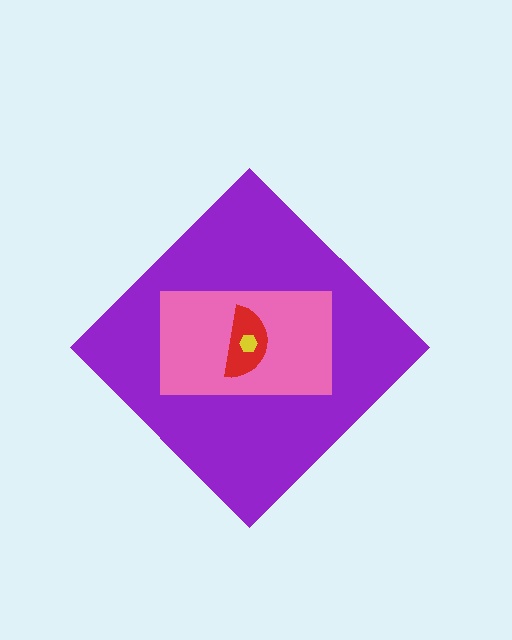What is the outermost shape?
The purple diamond.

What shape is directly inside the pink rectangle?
The red semicircle.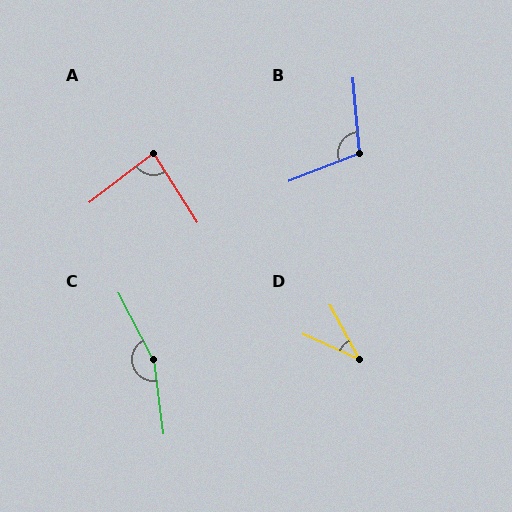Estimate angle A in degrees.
Approximately 85 degrees.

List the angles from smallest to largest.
D (37°), A (85°), B (107°), C (160°).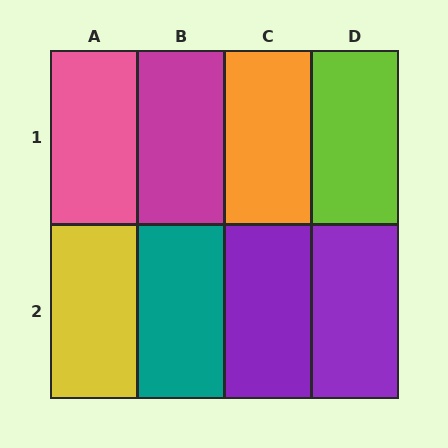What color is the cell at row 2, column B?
Teal.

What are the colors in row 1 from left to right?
Pink, magenta, orange, lime.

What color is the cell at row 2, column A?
Yellow.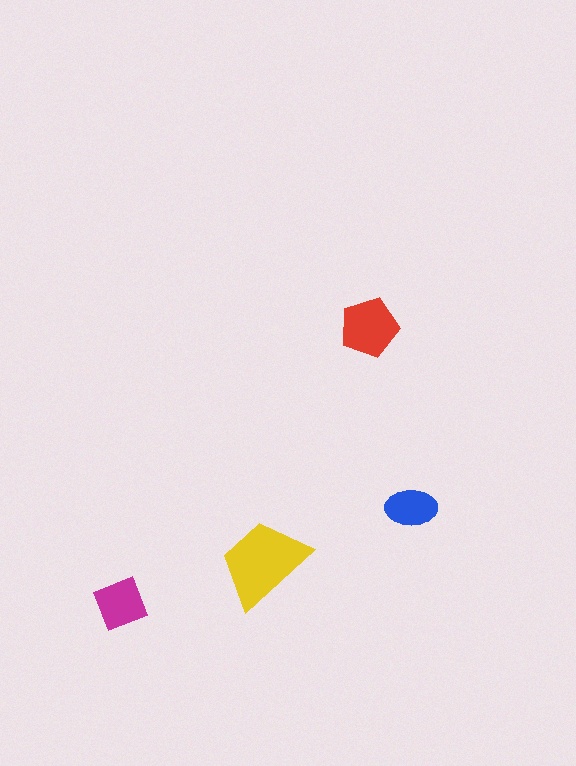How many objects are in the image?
There are 4 objects in the image.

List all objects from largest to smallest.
The yellow trapezoid, the red pentagon, the magenta square, the blue ellipse.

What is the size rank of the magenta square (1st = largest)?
3rd.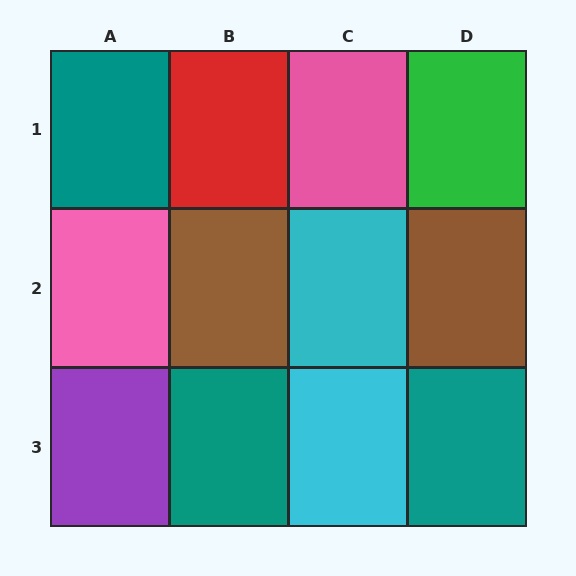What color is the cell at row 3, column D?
Teal.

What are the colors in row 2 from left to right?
Pink, brown, cyan, brown.